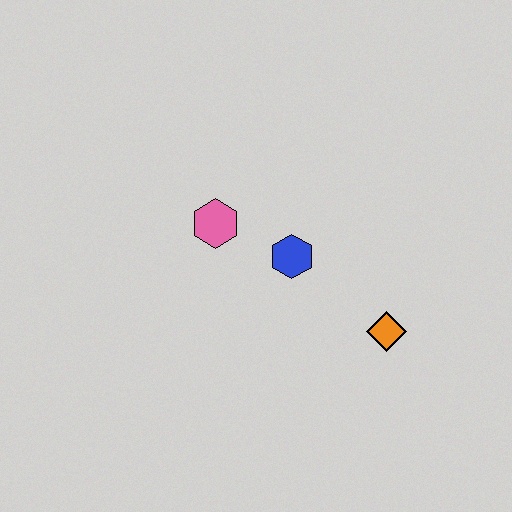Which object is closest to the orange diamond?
The blue hexagon is closest to the orange diamond.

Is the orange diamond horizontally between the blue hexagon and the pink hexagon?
No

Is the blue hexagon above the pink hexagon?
No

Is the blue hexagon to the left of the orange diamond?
Yes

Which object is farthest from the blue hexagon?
The orange diamond is farthest from the blue hexagon.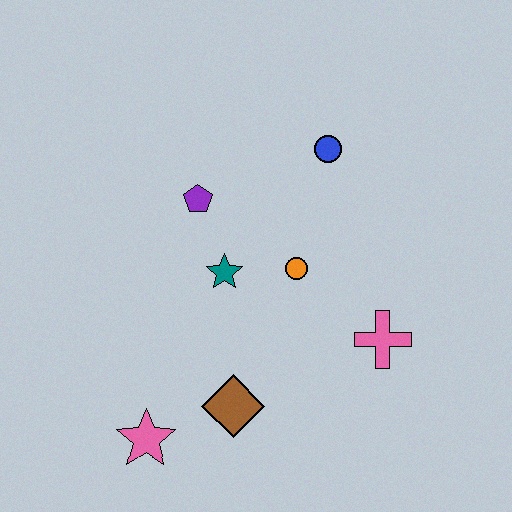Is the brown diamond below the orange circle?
Yes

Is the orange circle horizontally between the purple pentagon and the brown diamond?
No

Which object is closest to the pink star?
The brown diamond is closest to the pink star.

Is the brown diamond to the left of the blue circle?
Yes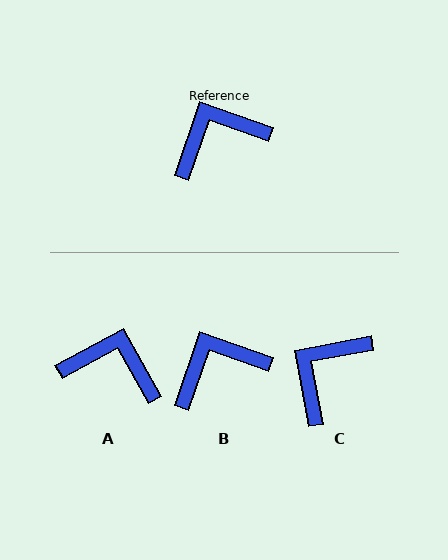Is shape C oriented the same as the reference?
No, it is off by about 30 degrees.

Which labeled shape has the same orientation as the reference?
B.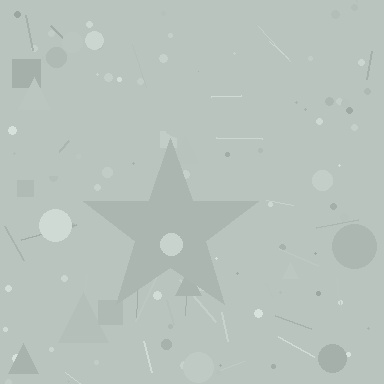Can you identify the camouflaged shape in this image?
The camouflaged shape is a star.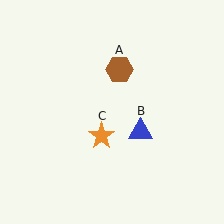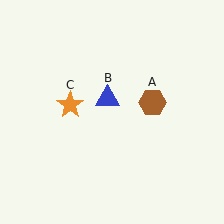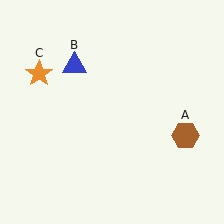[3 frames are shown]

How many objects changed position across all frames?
3 objects changed position: brown hexagon (object A), blue triangle (object B), orange star (object C).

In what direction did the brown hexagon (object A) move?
The brown hexagon (object A) moved down and to the right.